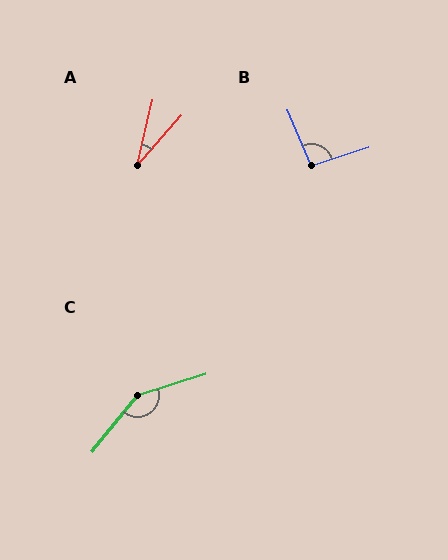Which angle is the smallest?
A, at approximately 28 degrees.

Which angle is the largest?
C, at approximately 146 degrees.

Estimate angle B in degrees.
Approximately 95 degrees.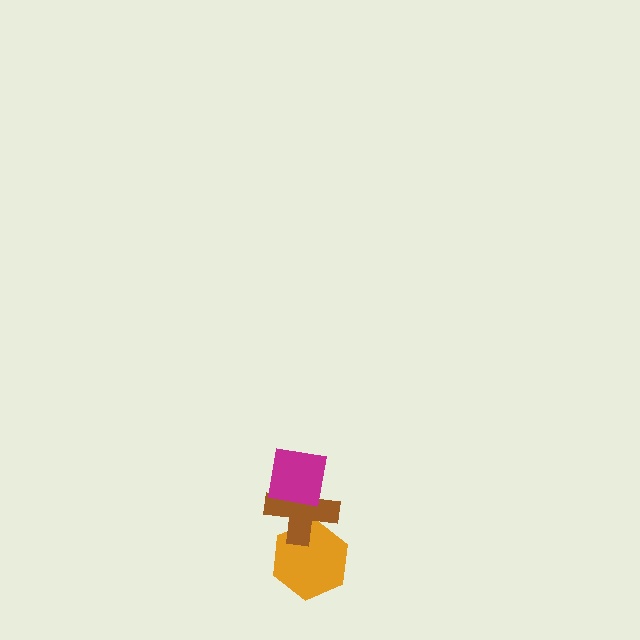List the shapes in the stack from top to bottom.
From top to bottom: the magenta square, the brown cross, the orange hexagon.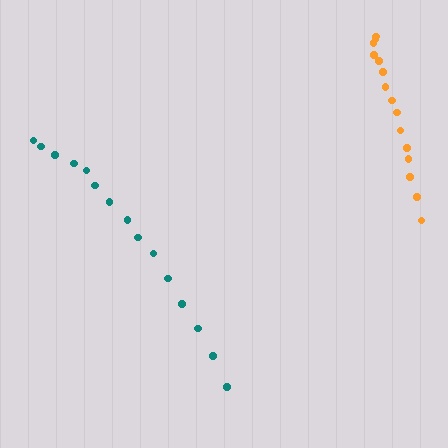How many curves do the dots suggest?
There are 2 distinct paths.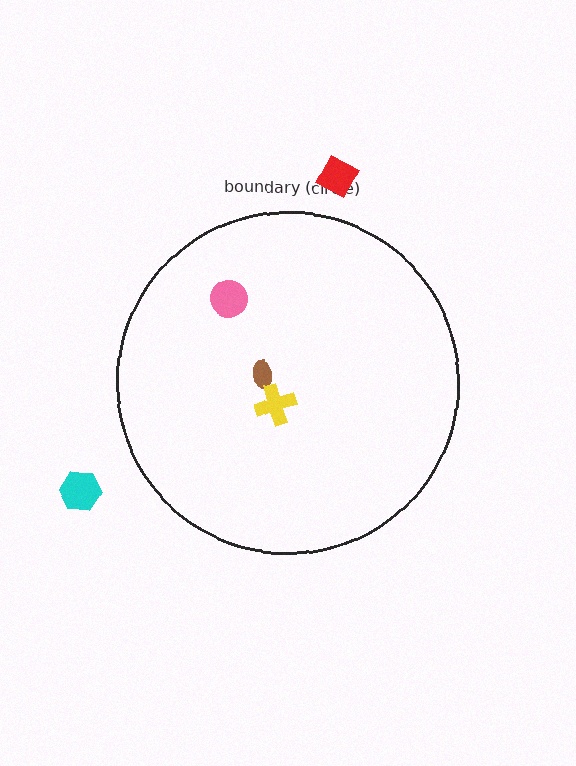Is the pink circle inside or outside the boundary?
Inside.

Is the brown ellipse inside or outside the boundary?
Inside.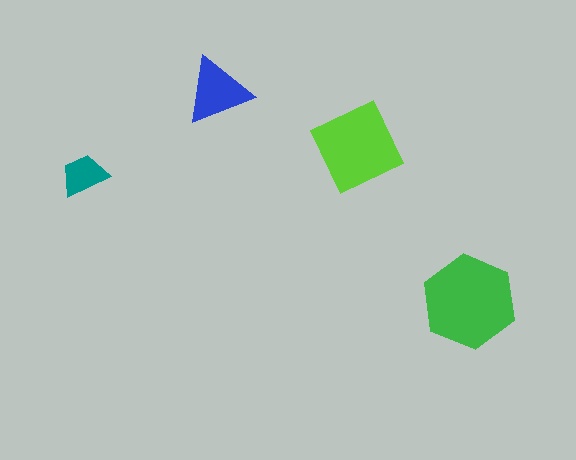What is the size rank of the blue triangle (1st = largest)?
3rd.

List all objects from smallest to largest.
The teal trapezoid, the blue triangle, the lime diamond, the green hexagon.